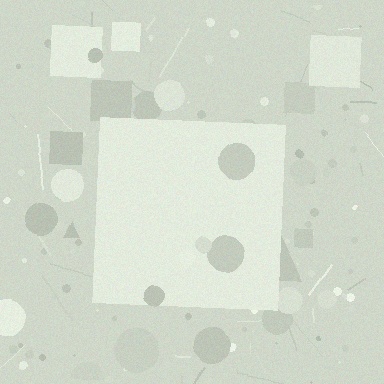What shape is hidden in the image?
A square is hidden in the image.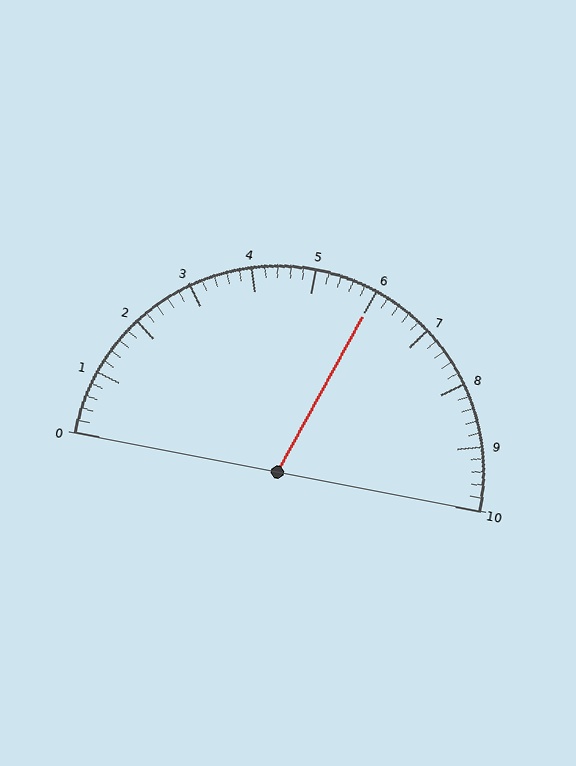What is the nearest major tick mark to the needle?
The nearest major tick mark is 6.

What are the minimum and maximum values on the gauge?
The gauge ranges from 0 to 10.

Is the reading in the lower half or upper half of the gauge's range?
The reading is in the upper half of the range (0 to 10).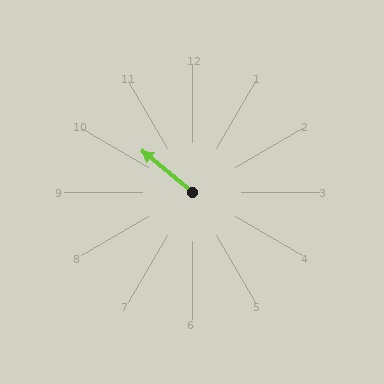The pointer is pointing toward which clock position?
Roughly 10 o'clock.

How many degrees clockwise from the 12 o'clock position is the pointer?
Approximately 310 degrees.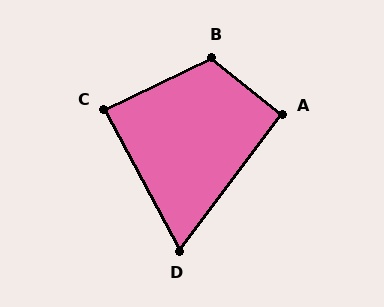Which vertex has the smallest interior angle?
D, at approximately 65 degrees.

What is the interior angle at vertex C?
Approximately 88 degrees (approximately right).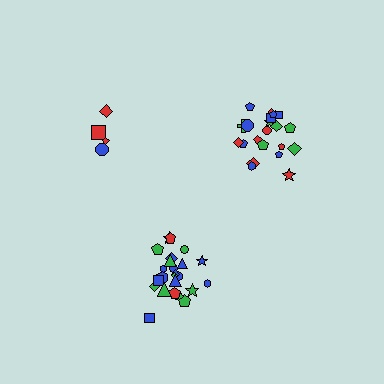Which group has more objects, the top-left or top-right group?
The top-right group.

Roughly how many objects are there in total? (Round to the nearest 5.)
Roughly 50 objects in total.